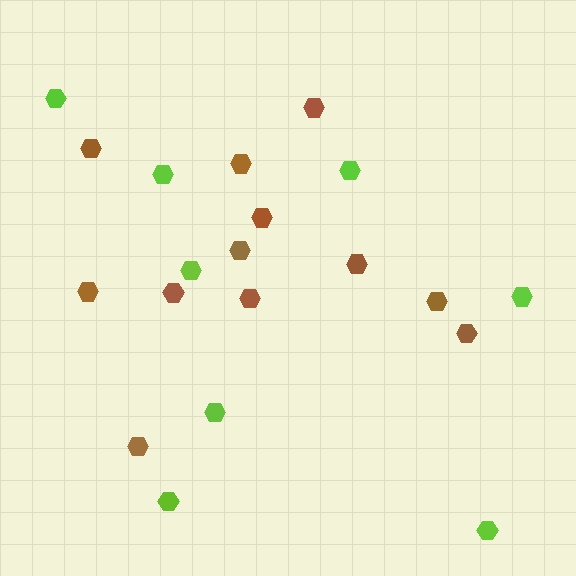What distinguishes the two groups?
There are 2 groups: one group of brown hexagons (12) and one group of lime hexagons (8).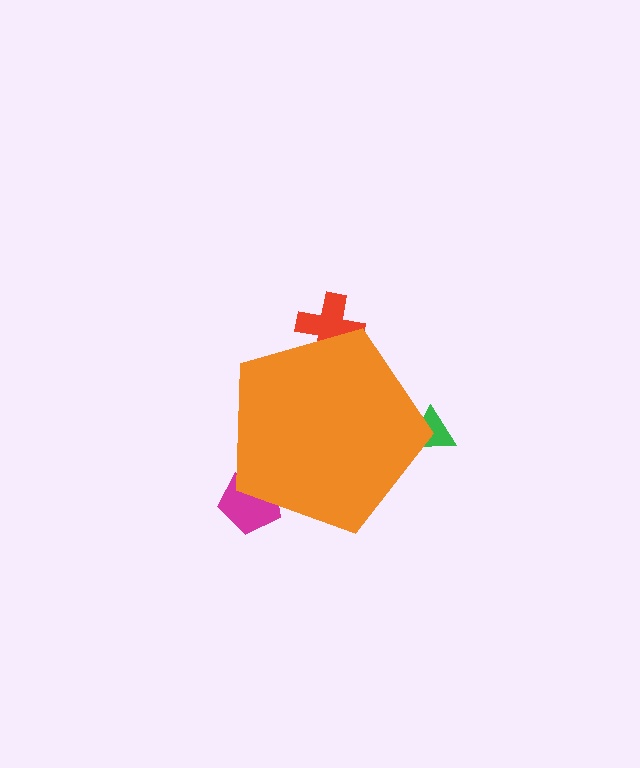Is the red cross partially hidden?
Yes, the red cross is partially hidden behind the orange pentagon.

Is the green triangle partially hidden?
Yes, the green triangle is partially hidden behind the orange pentagon.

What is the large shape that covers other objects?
An orange pentagon.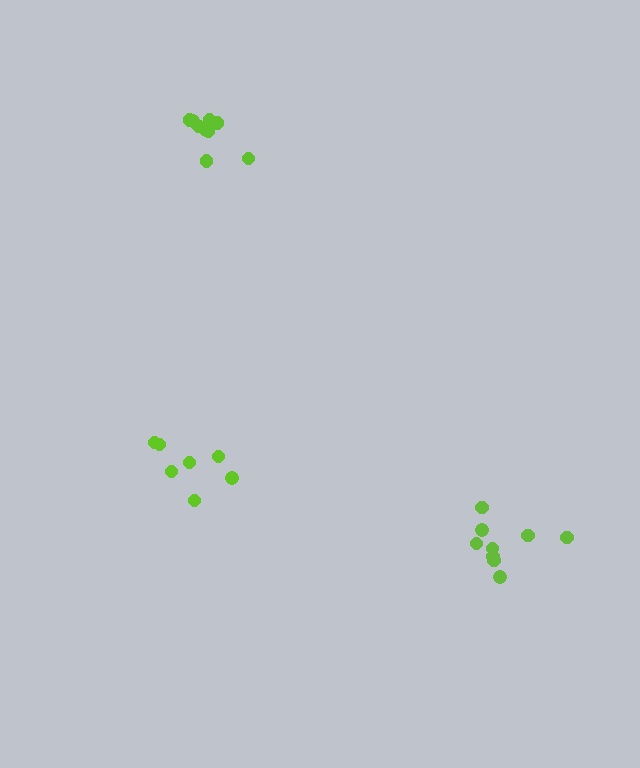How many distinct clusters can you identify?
There are 3 distinct clusters.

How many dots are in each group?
Group 1: 7 dots, Group 2: 9 dots, Group 3: 9 dots (25 total).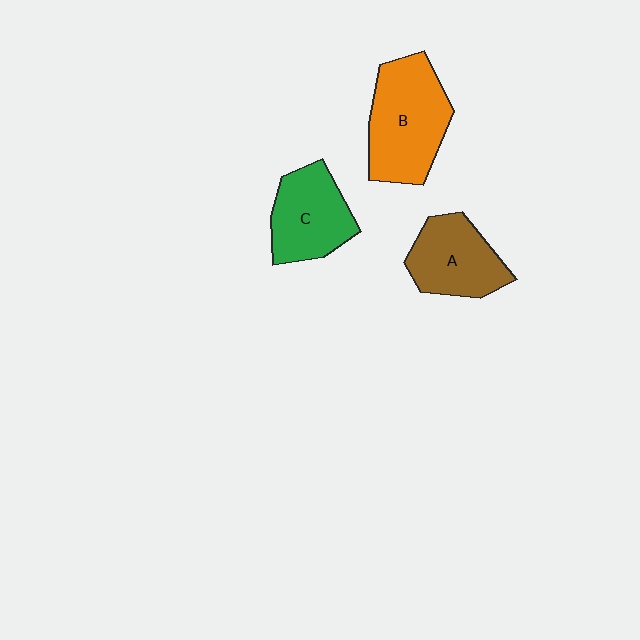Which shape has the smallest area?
Shape A (brown).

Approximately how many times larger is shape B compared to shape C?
Approximately 1.3 times.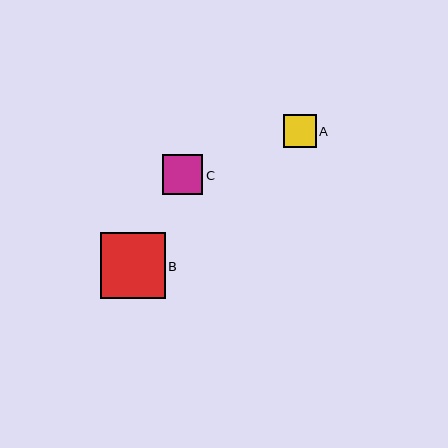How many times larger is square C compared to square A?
Square C is approximately 1.2 times the size of square A.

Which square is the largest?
Square B is the largest with a size of approximately 65 pixels.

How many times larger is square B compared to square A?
Square B is approximately 1.9 times the size of square A.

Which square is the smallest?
Square A is the smallest with a size of approximately 33 pixels.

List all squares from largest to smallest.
From largest to smallest: B, C, A.